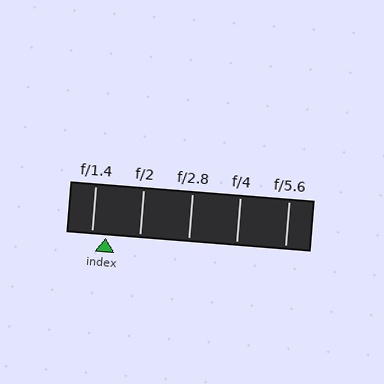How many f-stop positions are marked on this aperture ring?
There are 5 f-stop positions marked.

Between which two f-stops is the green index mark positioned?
The index mark is between f/1.4 and f/2.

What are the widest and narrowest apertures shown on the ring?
The widest aperture shown is f/1.4 and the narrowest is f/5.6.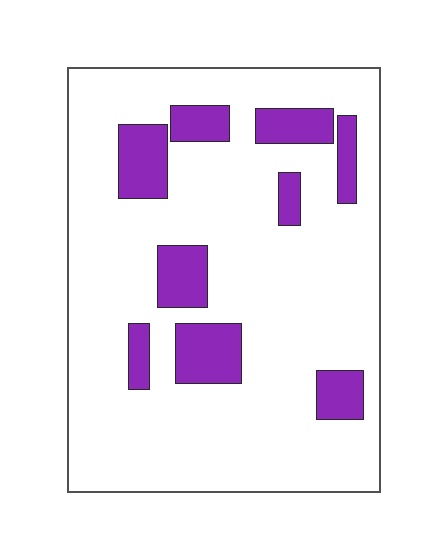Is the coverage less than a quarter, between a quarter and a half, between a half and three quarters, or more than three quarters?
Less than a quarter.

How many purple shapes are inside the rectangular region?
9.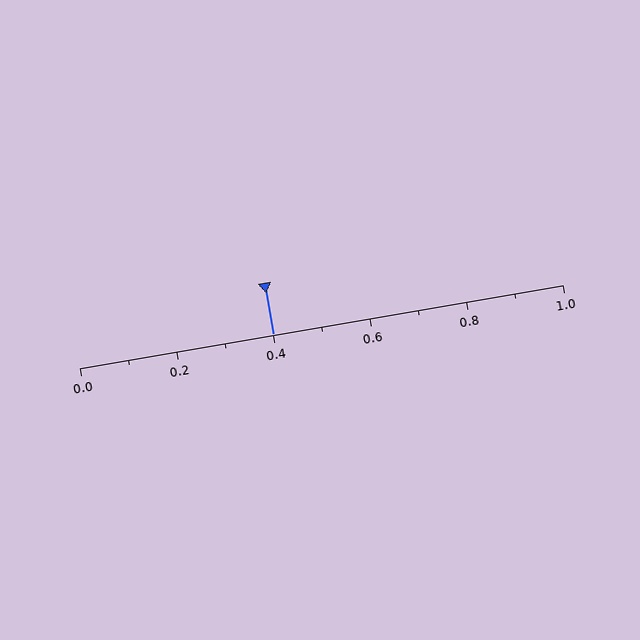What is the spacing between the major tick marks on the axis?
The major ticks are spaced 0.2 apart.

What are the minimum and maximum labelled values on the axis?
The axis runs from 0.0 to 1.0.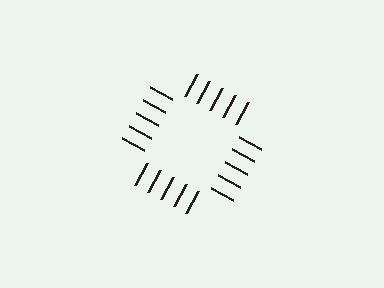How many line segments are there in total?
20 — 5 along each of the 4 edges.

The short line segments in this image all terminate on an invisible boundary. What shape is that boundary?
An illusory square — the line segments terminate on its edges but no continuous stroke is drawn.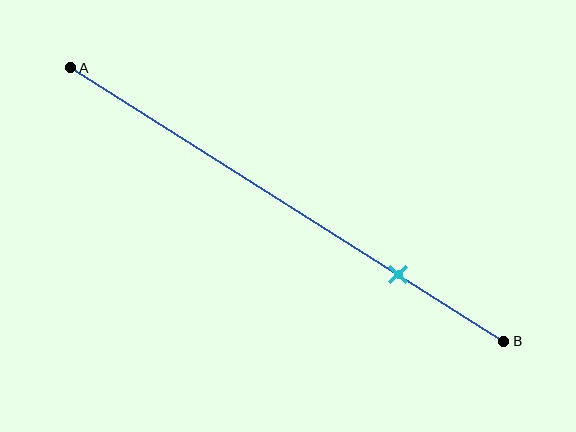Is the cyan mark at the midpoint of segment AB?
No, the mark is at about 75% from A, not at the 50% midpoint.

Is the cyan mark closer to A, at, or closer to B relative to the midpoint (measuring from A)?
The cyan mark is closer to point B than the midpoint of segment AB.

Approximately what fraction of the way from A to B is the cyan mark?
The cyan mark is approximately 75% of the way from A to B.